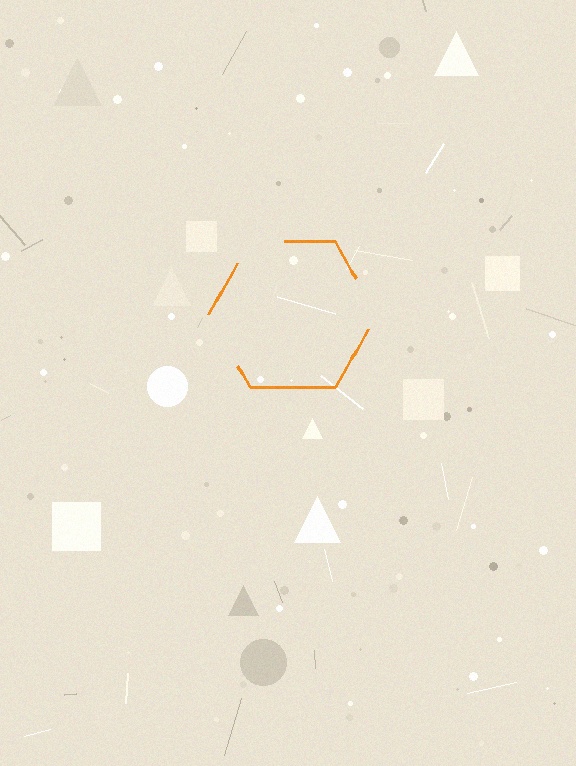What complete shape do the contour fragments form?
The contour fragments form a hexagon.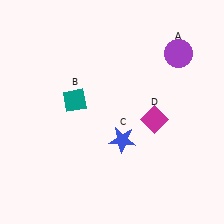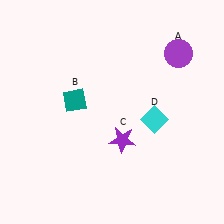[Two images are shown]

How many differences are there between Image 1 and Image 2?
There are 2 differences between the two images.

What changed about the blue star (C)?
In Image 1, C is blue. In Image 2, it changed to purple.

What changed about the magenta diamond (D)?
In Image 1, D is magenta. In Image 2, it changed to cyan.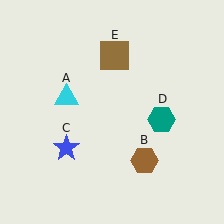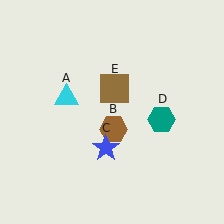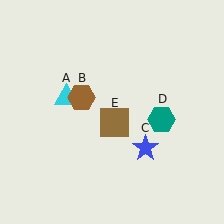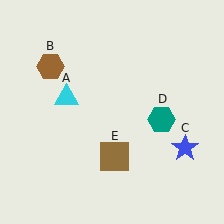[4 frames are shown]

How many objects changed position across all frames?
3 objects changed position: brown hexagon (object B), blue star (object C), brown square (object E).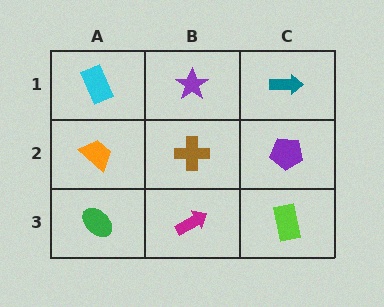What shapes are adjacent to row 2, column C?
A teal arrow (row 1, column C), a lime rectangle (row 3, column C), a brown cross (row 2, column B).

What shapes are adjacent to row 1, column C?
A purple pentagon (row 2, column C), a purple star (row 1, column B).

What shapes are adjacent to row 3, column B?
A brown cross (row 2, column B), a green ellipse (row 3, column A), a lime rectangle (row 3, column C).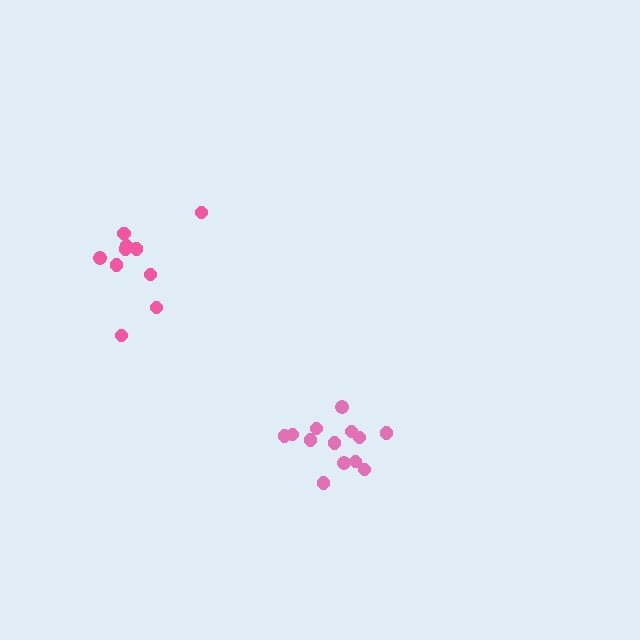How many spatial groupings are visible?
There are 2 spatial groupings.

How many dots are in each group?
Group 1: 10 dots, Group 2: 13 dots (23 total).